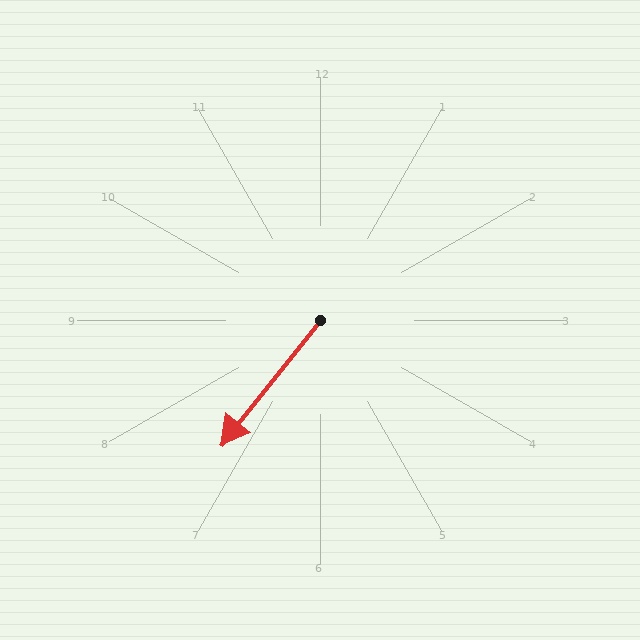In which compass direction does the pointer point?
Southwest.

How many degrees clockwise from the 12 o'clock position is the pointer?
Approximately 218 degrees.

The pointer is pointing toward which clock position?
Roughly 7 o'clock.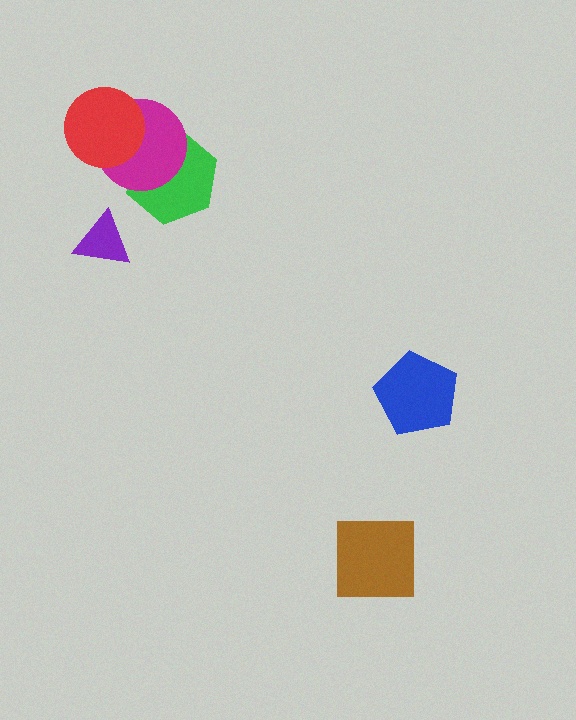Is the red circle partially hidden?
No, no other shape covers it.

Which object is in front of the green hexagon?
The magenta circle is in front of the green hexagon.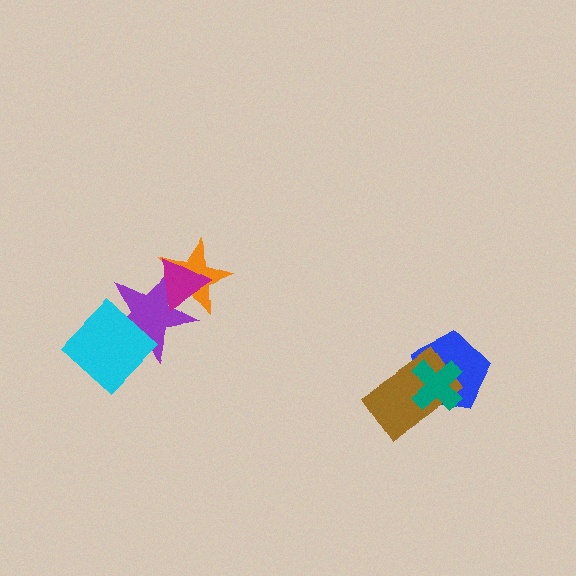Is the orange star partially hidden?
Yes, it is partially covered by another shape.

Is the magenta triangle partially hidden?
No, no other shape covers it.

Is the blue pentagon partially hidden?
Yes, it is partially covered by another shape.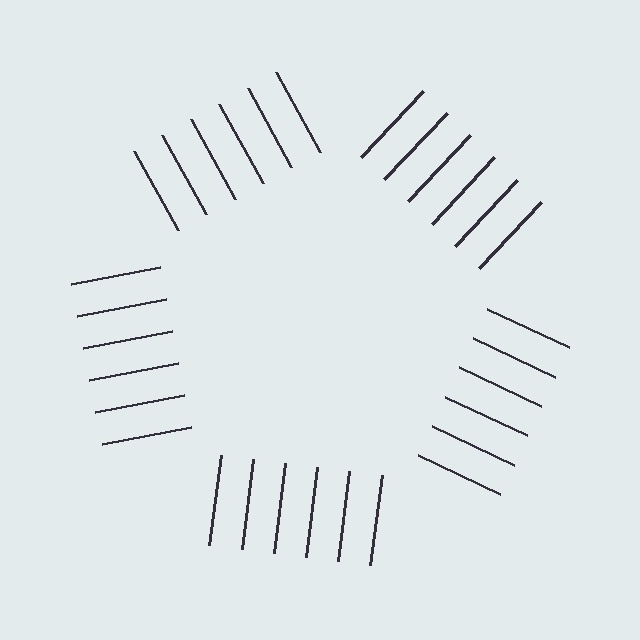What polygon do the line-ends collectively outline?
An illusory pentagon — the line segments terminate on its edges but no continuous stroke is drawn.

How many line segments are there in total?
30 — 6 along each of the 5 edges.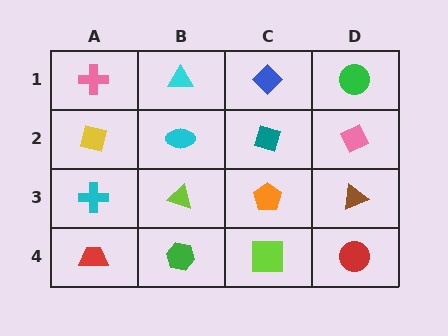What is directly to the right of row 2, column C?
A pink diamond.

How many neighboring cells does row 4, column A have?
2.